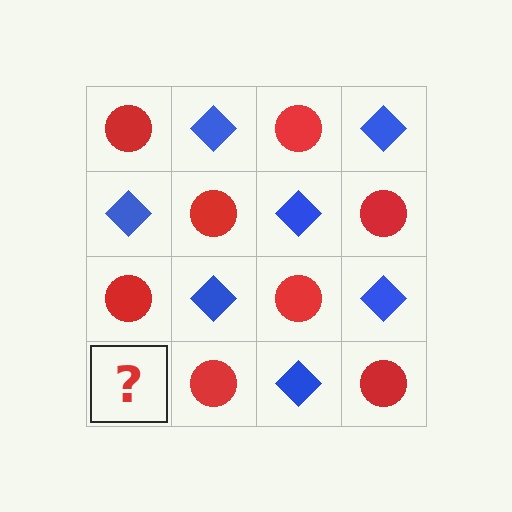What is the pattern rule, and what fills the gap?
The rule is that it alternates red circle and blue diamond in a checkerboard pattern. The gap should be filled with a blue diamond.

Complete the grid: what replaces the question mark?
The question mark should be replaced with a blue diamond.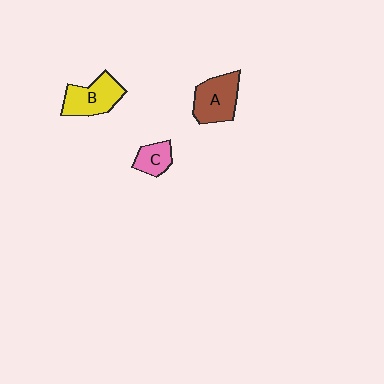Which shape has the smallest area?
Shape C (pink).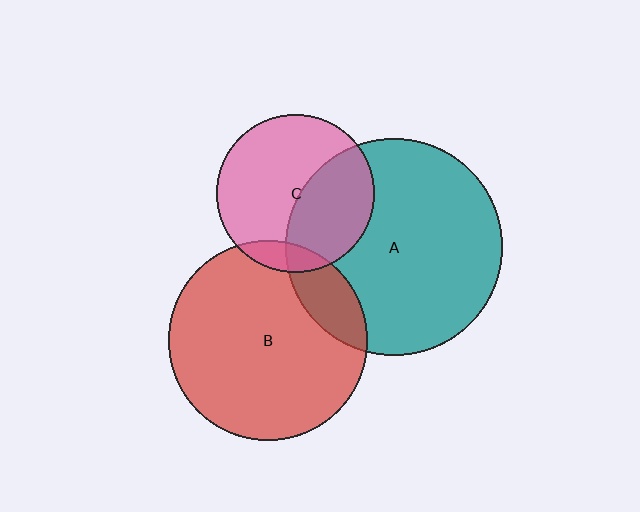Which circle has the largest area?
Circle A (teal).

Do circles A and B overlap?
Yes.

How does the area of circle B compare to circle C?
Approximately 1.6 times.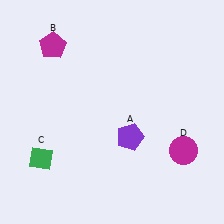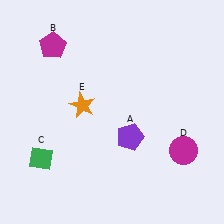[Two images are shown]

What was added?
An orange star (E) was added in Image 2.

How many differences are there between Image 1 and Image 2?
There is 1 difference between the two images.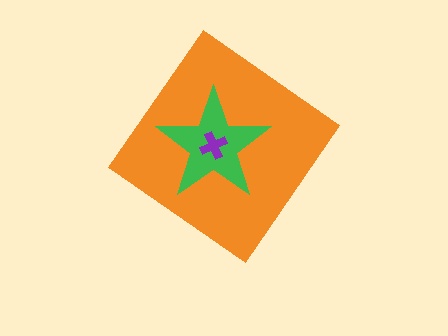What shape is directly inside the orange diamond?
The green star.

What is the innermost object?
The purple cross.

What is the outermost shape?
The orange diamond.